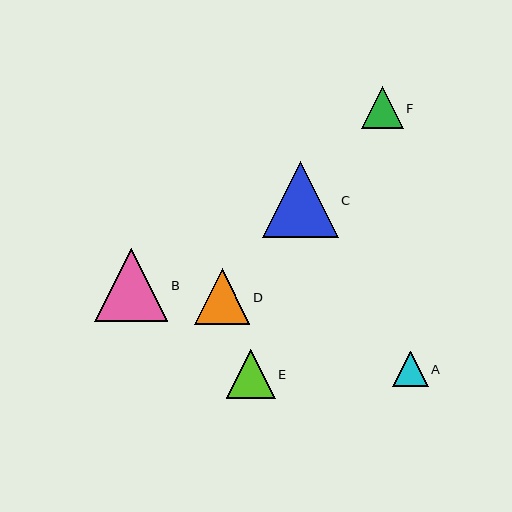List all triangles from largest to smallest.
From largest to smallest: C, B, D, E, F, A.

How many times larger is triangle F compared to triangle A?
Triangle F is approximately 1.2 times the size of triangle A.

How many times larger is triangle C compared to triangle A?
Triangle C is approximately 2.2 times the size of triangle A.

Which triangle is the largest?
Triangle C is the largest with a size of approximately 76 pixels.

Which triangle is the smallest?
Triangle A is the smallest with a size of approximately 35 pixels.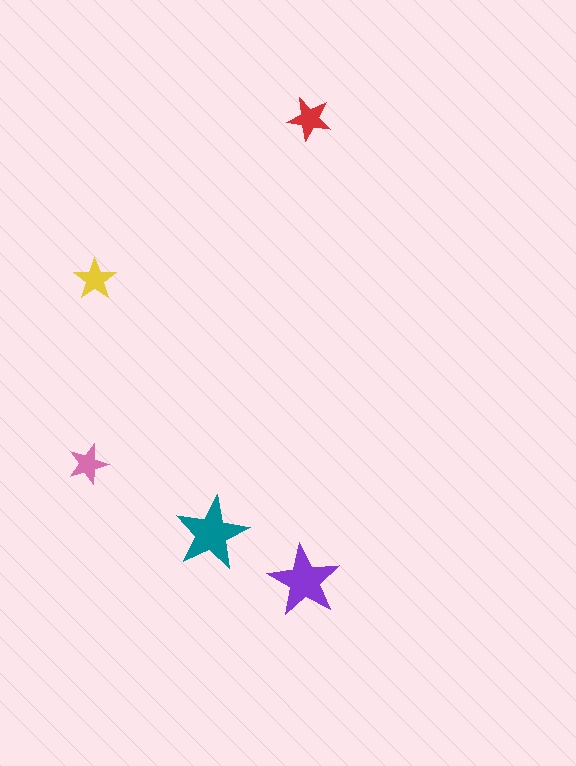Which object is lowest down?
The purple star is bottommost.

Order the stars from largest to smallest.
the teal one, the purple one, the red one, the yellow one, the pink one.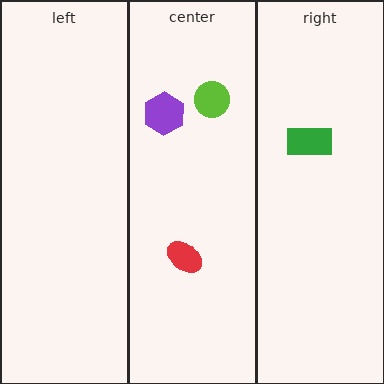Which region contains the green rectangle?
The right region.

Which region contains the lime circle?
The center region.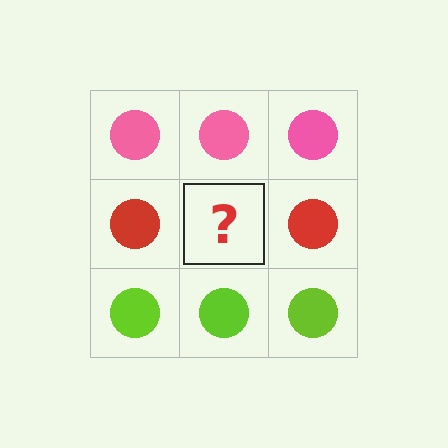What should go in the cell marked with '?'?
The missing cell should contain a red circle.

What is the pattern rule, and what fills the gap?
The rule is that each row has a consistent color. The gap should be filled with a red circle.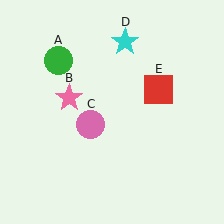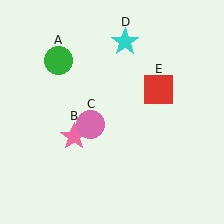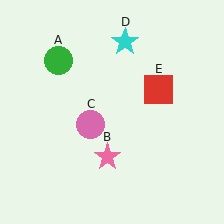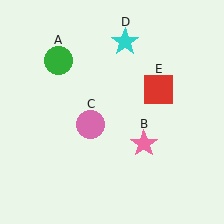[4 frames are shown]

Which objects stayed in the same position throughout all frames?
Green circle (object A) and pink circle (object C) and cyan star (object D) and red square (object E) remained stationary.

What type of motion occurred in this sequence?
The pink star (object B) rotated counterclockwise around the center of the scene.